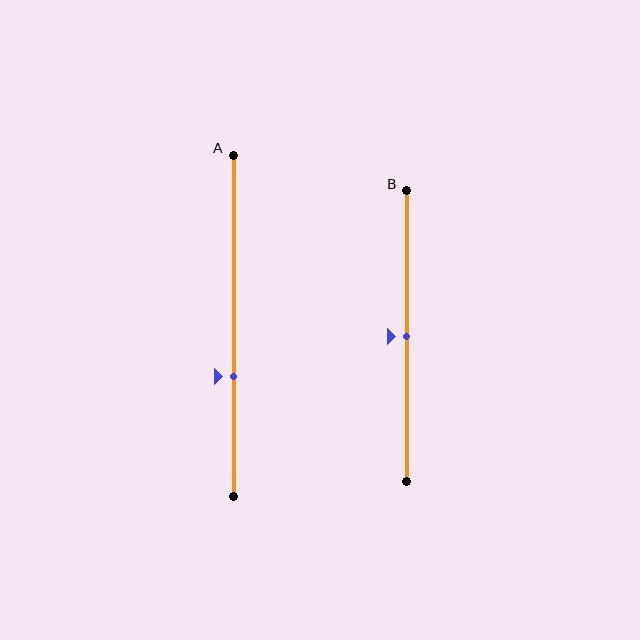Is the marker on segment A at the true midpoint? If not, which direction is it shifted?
No, the marker on segment A is shifted downward by about 15% of the segment length.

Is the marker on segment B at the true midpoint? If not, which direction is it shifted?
Yes, the marker on segment B is at the true midpoint.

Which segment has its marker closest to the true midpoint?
Segment B has its marker closest to the true midpoint.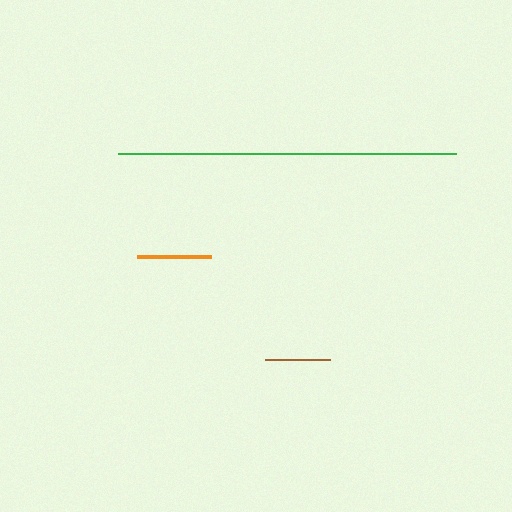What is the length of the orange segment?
The orange segment is approximately 74 pixels long.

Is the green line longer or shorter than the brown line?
The green line is longer than the brown line.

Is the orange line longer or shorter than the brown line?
The orange line is longer than the brown line.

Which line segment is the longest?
The green line is the longest at approximately 338 pixels.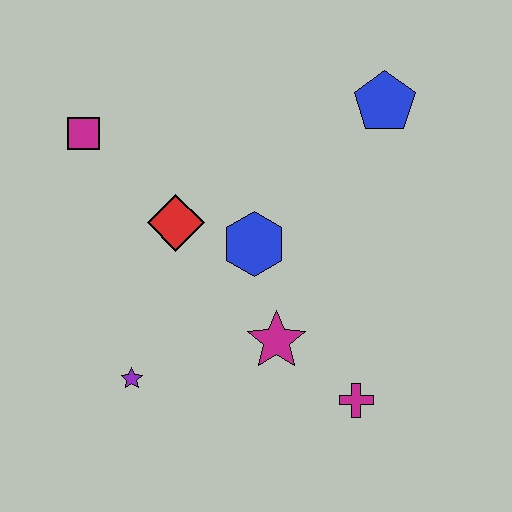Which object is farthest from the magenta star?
The magenta square is farthest from the magenta star.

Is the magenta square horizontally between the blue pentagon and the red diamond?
No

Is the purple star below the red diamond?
Yes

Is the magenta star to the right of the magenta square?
Yes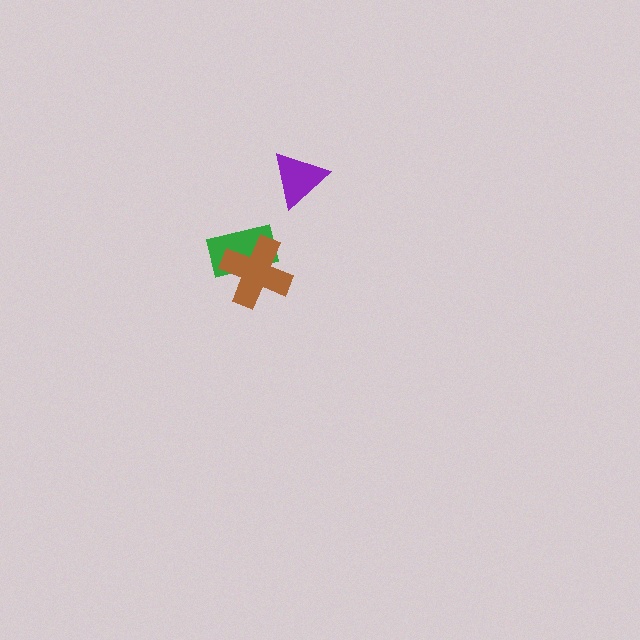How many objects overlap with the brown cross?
1 object overlaps with the brown cross.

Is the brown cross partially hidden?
No, no other shape covers it.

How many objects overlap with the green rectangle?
1 object overlaps with the green rectangle.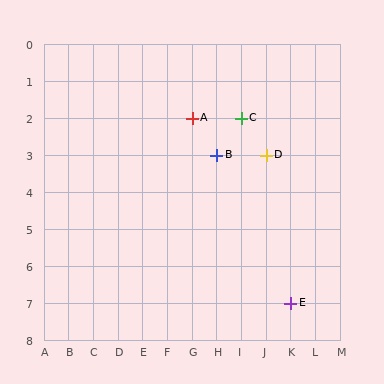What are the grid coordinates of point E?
Point E is at grid coordinates (K, 7).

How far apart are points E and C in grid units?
Points E and C are 2 columns and 5 rows apart (about 5.4 grid units diagonally).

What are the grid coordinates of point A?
Point A is at grid coordinates (G, 2).